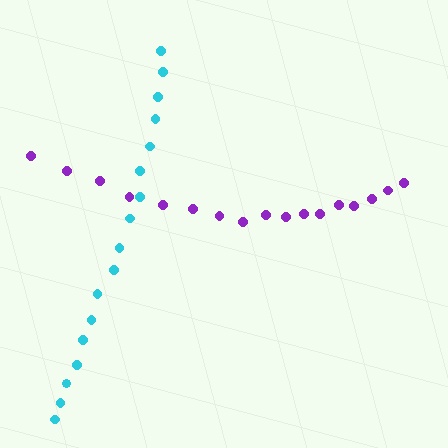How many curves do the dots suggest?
There are 2 distinct paths.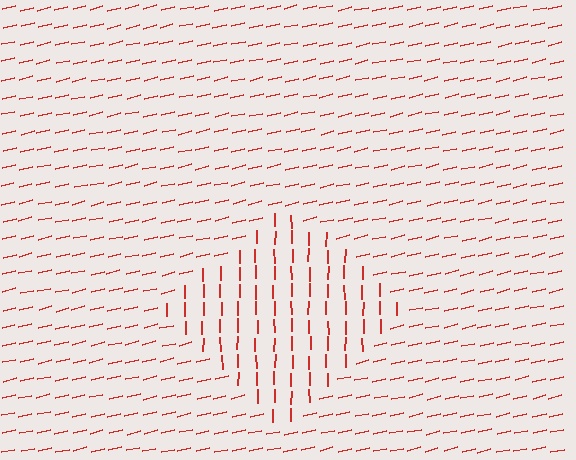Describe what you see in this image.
The image is filled with small red line segments. A diamond region in the image has lines oriented differently from the surrounding lines, creating a visible texture boundary.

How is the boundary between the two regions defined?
The boundary is defined purely by a change in line orientation (approximately 77 degrees difference). All lines are the same color and thickness.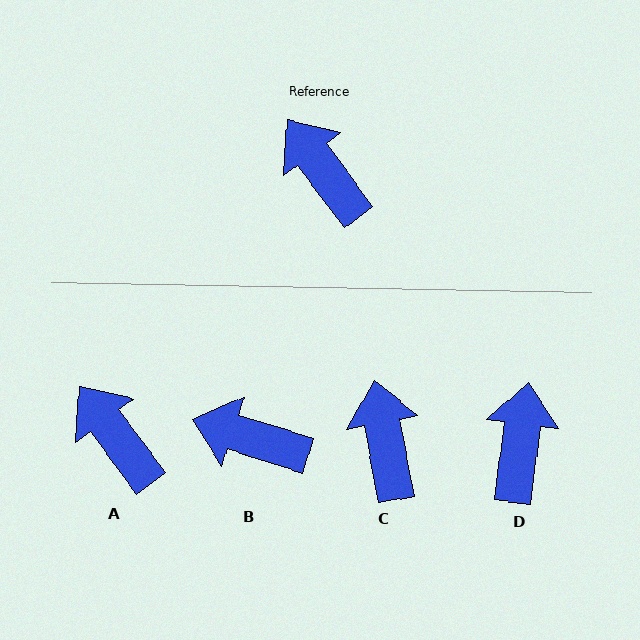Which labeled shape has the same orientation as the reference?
A.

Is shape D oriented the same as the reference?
No, it is off by about 44 degrees.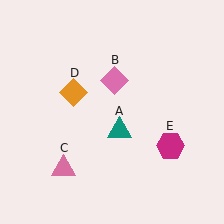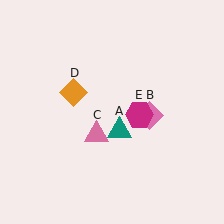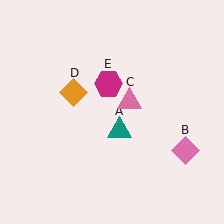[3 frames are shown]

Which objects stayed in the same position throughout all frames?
Teal triangle (object A) and orange diamond (object D) remained stationary.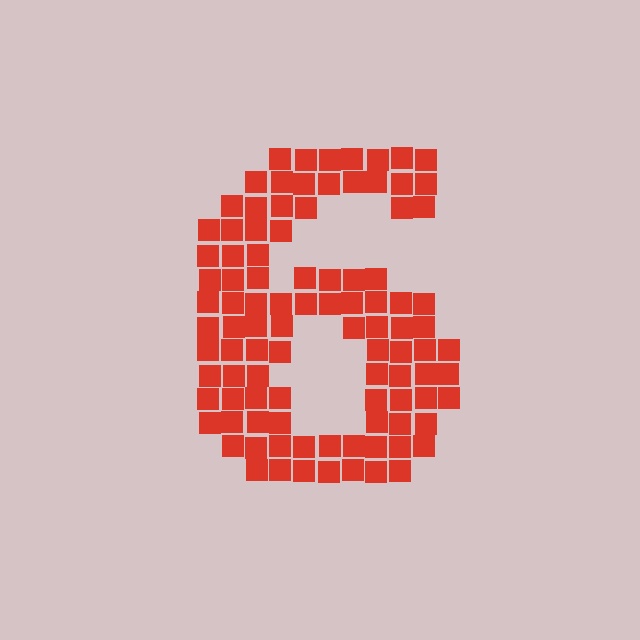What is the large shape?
The large shape is the digit 6.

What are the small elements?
The small elements are squares.